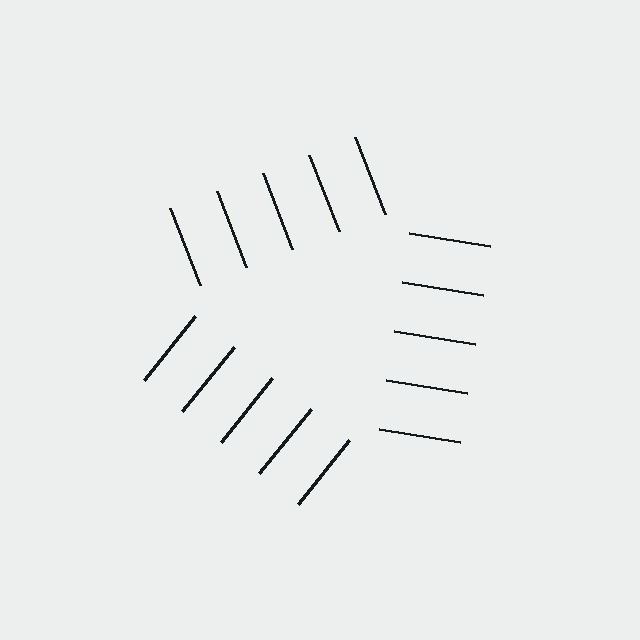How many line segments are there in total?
15 — 5 along each of the 3 edges.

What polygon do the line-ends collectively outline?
An illusory triangle — the line segments terminate on its edges but no continuous stroke is drawn.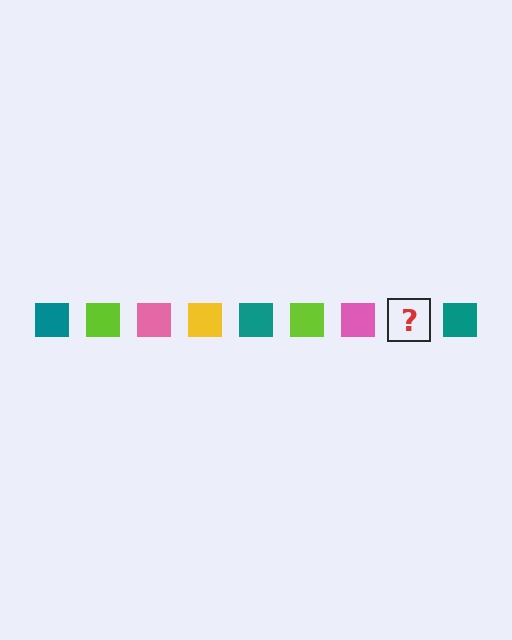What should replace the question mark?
The question mark should be replaced with a yellow square.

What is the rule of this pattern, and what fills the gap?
The rule is that the pattern cycles through teal, lime, pink, yellow squares. The gap should be filled with a yellow square.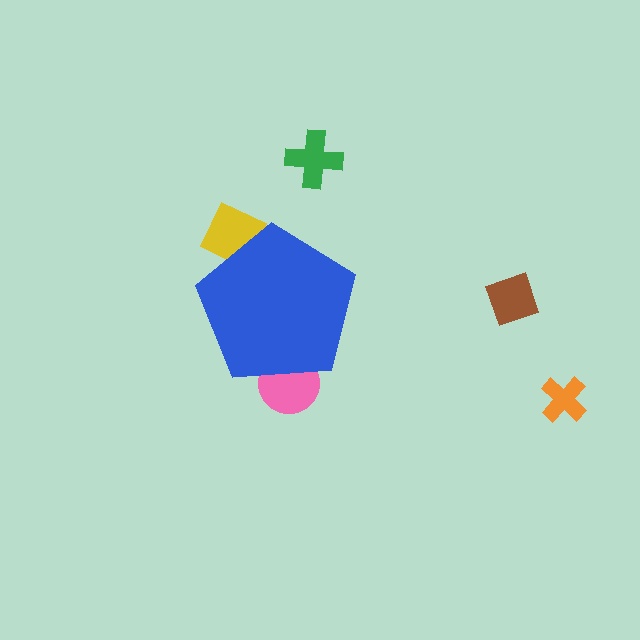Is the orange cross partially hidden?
No, the orange cross is fully visible.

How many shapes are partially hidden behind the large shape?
2 shapes are partially hidden.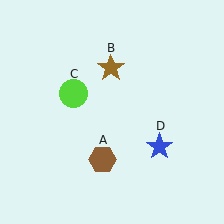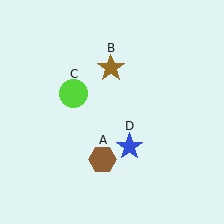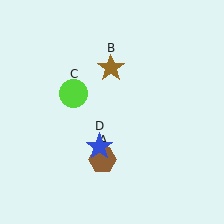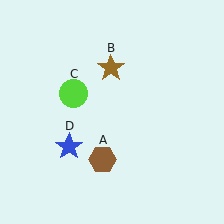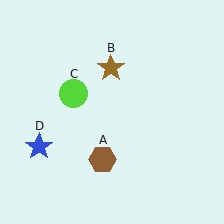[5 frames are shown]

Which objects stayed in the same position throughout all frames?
Brown hexagon (object A) and brown star (object B) and lime circle (object C) remained stationary.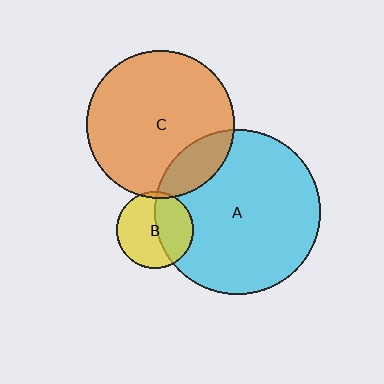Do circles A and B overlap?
Yes.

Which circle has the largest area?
Circle A (cyan).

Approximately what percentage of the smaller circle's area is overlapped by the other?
Approximately 45%.